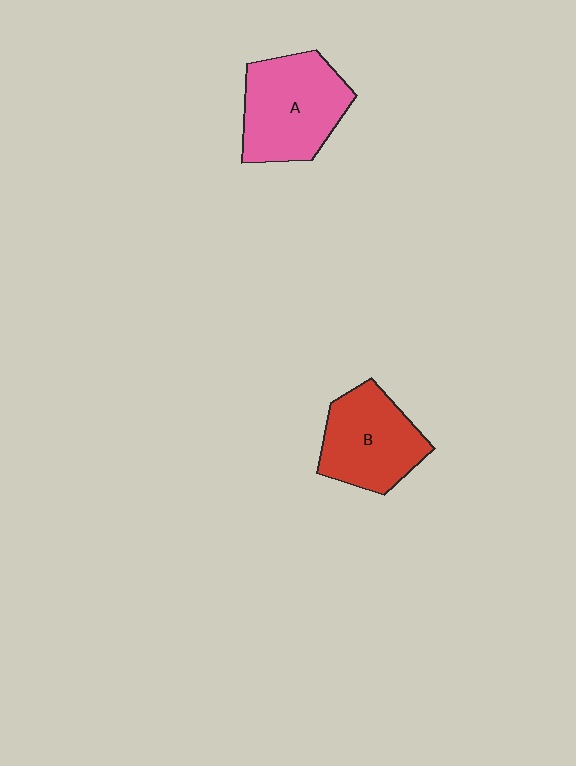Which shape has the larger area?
Shape A (pink).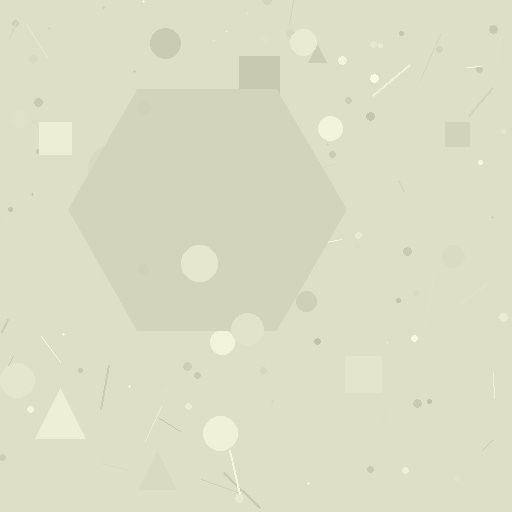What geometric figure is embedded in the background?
A hexagon is embedded in the background.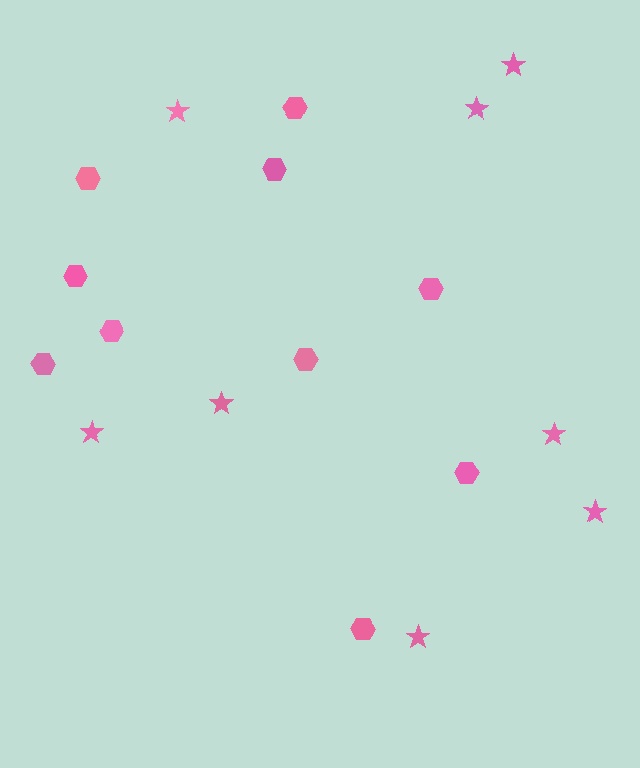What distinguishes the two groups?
There are 2 groups: one group of hexagons (10) and one group of stars (8).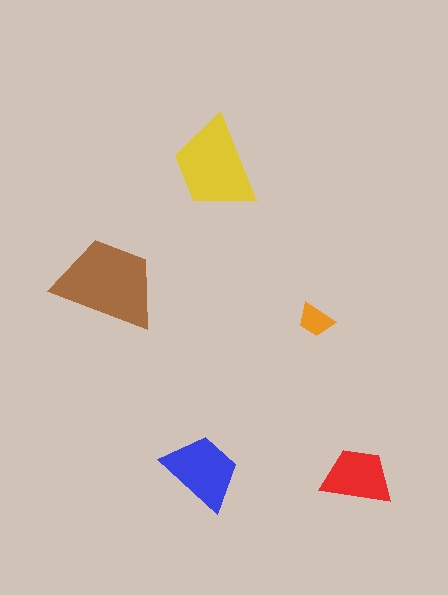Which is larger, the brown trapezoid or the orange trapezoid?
The brown one.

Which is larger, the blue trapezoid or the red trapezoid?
The blue one.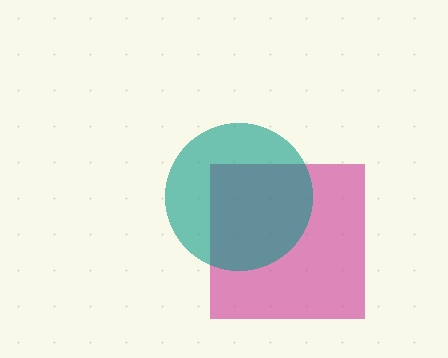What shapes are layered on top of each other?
The layered shapes are: a magenta square, a teal circle.